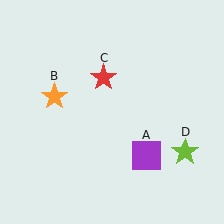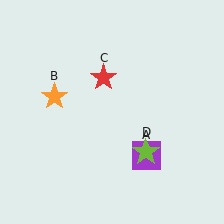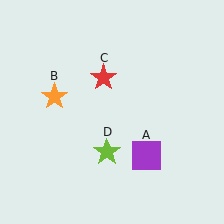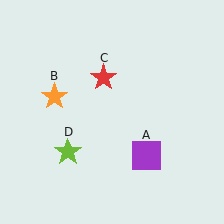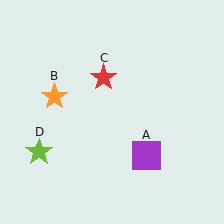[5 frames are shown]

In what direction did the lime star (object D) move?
The lime star (object D) moved left.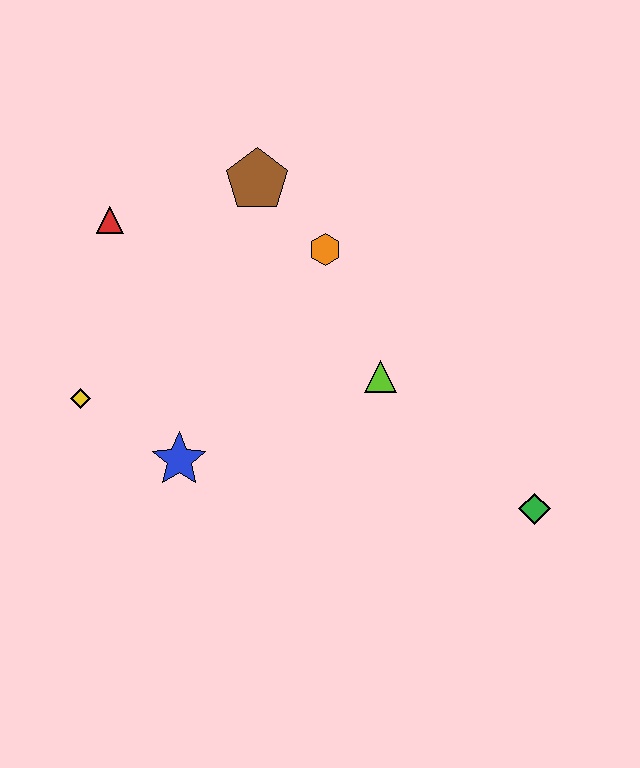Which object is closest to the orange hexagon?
The brown pentagon is closest to the orange hexagon.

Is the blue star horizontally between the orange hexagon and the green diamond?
No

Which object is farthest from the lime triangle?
The red triangle is farthest from the lime triangle.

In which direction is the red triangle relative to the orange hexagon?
The red triangle is to the left of the orange hexagon.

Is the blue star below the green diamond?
No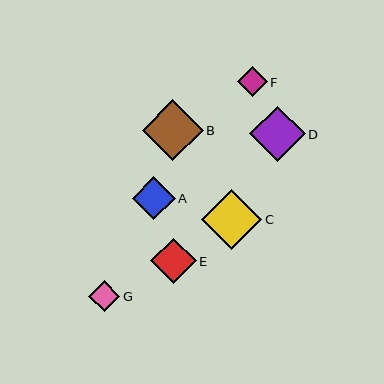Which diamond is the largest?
Diamond B is the largest with a size of approximately 60 pixels.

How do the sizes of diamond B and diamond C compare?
Diamond B and diamond C are approximately the same size.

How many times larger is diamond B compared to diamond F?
Diamond B is approximately 2.0 times the size of diamond F.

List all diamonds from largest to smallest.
From largest to smallest: B, C, D, E, A, G, F.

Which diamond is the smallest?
Diamond F is the smallest with a size of approximately 30 pixels.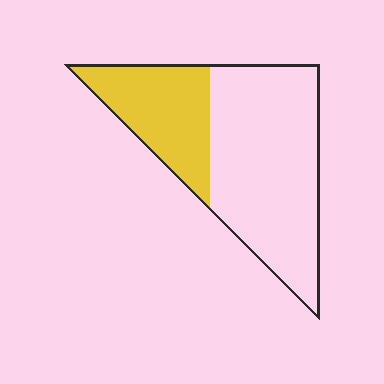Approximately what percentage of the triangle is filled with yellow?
Approximately 35%.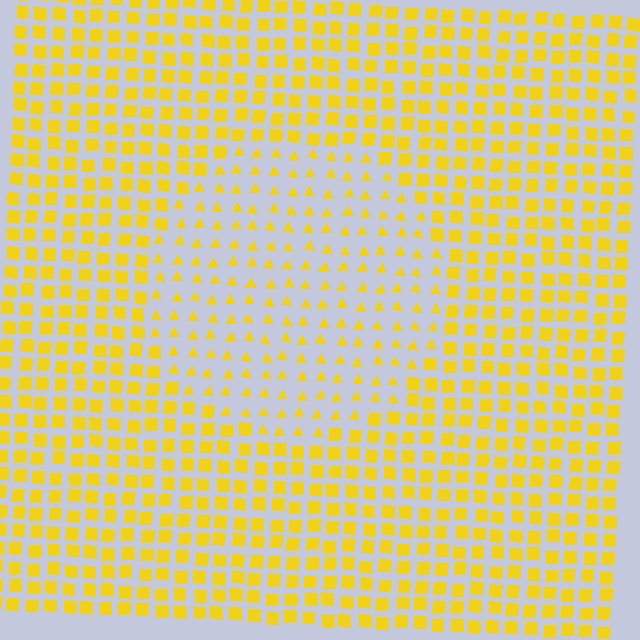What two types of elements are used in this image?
The image uses triangles inside the circle region and squares outside it.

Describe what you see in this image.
The image is filled with small yellow elements arranged in a uniform grid. A circle-shaped region contains triangles, while the surrounding area contains squares. The boundary is defined purely by the change in element shape.